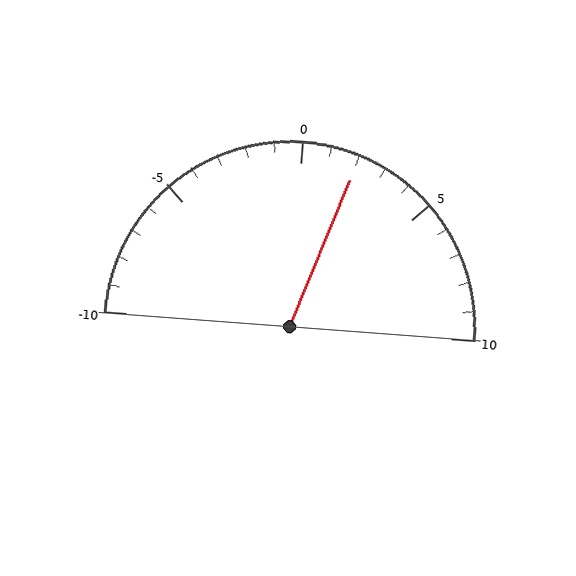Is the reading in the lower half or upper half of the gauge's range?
The reading is in the upper half of the range (-10 to 10).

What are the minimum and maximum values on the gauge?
The gauge ranges from -10 to 10.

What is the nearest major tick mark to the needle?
The nearest major tick mark is 0.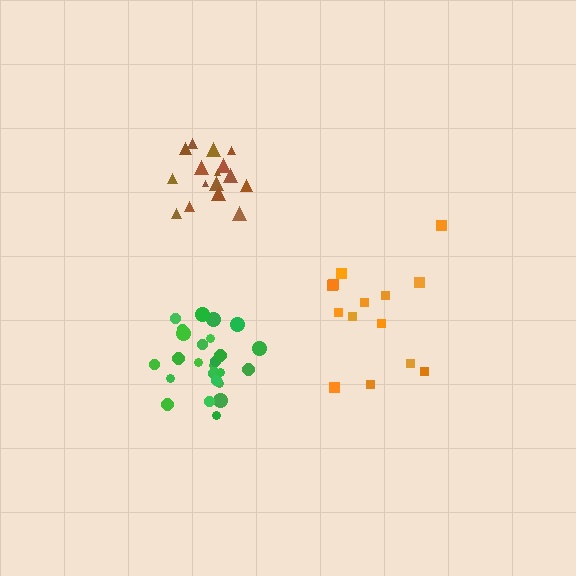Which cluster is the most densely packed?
Green.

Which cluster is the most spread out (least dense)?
Orange.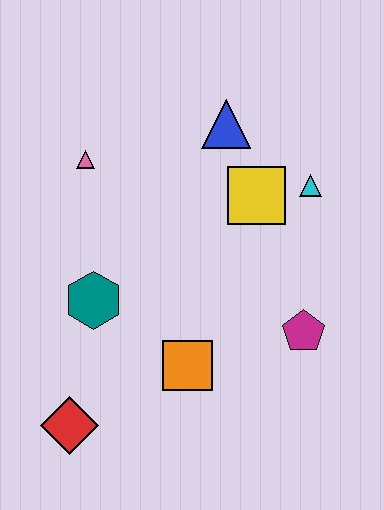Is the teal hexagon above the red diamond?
Yes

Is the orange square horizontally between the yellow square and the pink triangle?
Yes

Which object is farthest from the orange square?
The blue triangle is farthest from the orange square.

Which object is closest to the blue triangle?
The yellow square is closest to the blue triangle.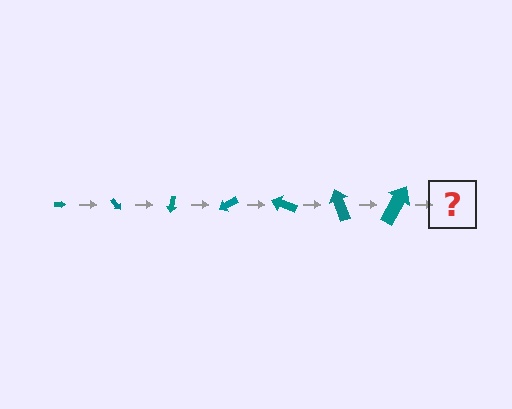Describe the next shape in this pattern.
It should be an arrow, larger than the previous one and rotated 350 degrees from the start.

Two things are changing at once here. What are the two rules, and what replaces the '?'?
The two rules are that the arrow grows larger each step and it rotates 50 degrees each step. The '?' should be an arrow, larger than the previous one and rotated 350 degrees from the start.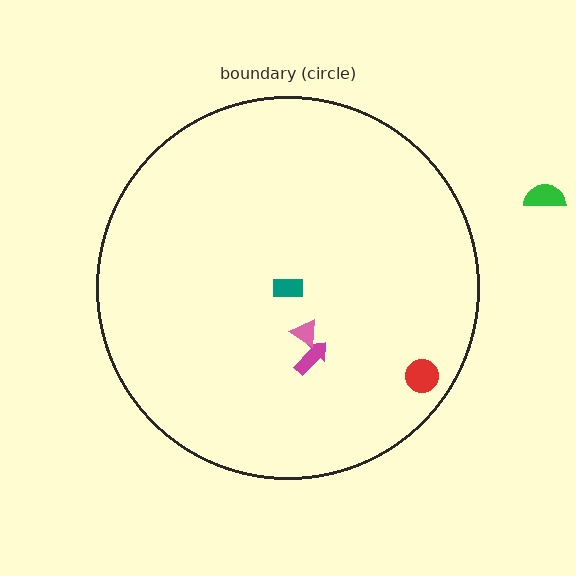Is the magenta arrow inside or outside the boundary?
Inside.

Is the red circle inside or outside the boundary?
Inside.